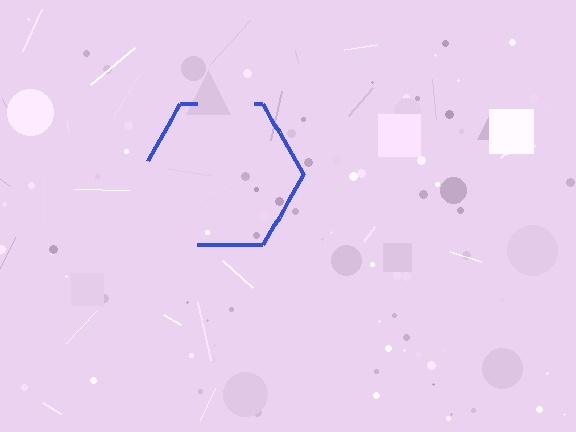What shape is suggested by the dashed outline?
The dashed outline suggests a hexagon.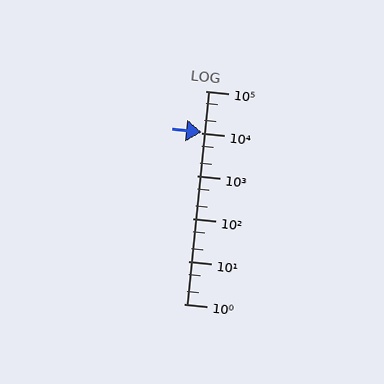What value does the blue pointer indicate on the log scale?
The pointer indicates approximately 11000.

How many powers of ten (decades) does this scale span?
The scale spans 5 decades, from 1 to 100000.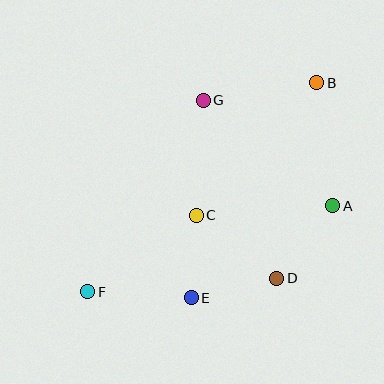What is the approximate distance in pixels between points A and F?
The distance between A and F is approximately 260 pixels.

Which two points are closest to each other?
Points C and E are closest to each other.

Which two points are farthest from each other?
Points B and F are farthest from each other.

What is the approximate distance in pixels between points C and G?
The distance between C and G is approximately 115 pixels.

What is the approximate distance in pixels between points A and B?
The distance between A and B is approximately 124 pixels.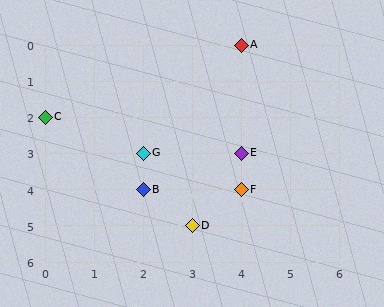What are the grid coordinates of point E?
Point E is at grid coordinates (4, 3).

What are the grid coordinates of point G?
Point G is at grid coordinates (2, 3).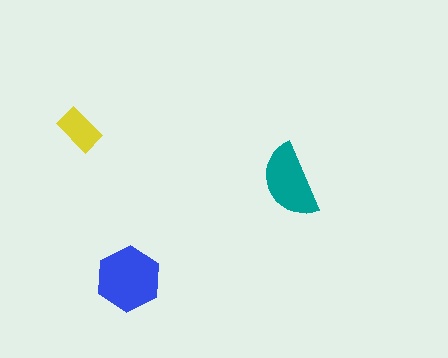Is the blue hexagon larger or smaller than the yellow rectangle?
Larger.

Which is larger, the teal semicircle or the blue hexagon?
The blue hexagon.